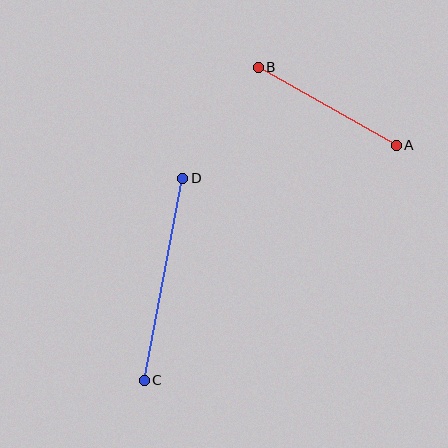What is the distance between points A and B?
The distance is approximately 158 pixels.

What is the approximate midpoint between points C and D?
The midpoint is at approximately (163, 279) pixels.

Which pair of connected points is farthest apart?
Points C and D are farthest apart.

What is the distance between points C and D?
The distance is approximately 205 pixels.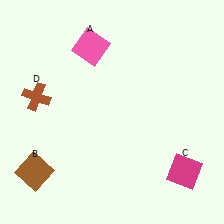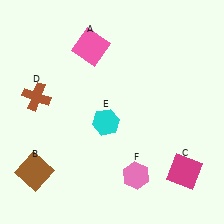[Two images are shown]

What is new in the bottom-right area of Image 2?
A pink hexagon (F) was added in the bottom-right area of Image 2.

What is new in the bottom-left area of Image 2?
A cyan hexagon (E) was added in the bottom-left area of Image 2.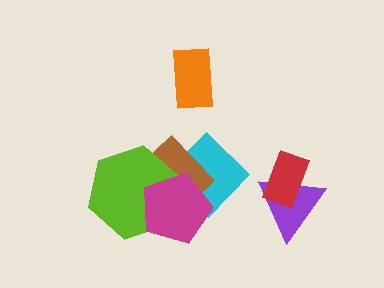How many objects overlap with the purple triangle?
1 object overlaps with the purple triangle.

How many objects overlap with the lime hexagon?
3 objects overlap with the lime hexagon.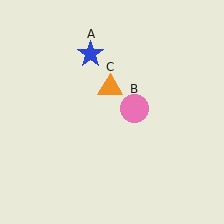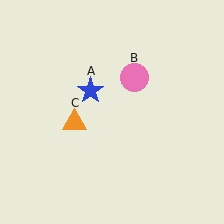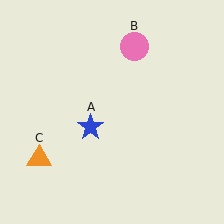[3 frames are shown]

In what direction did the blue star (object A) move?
The blue star (object A) moved down.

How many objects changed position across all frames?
3 objects changed position: blue star (object A), pink circle (object B), orange triangle (object C).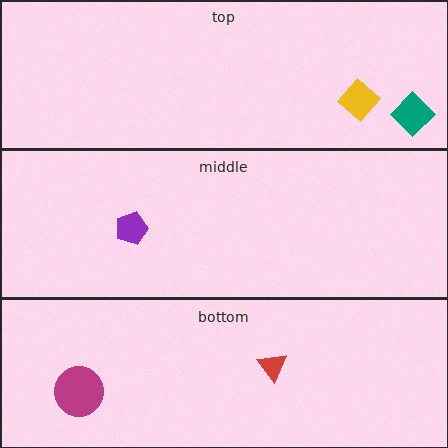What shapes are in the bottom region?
The magenta circle, the red triangle.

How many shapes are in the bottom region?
2.